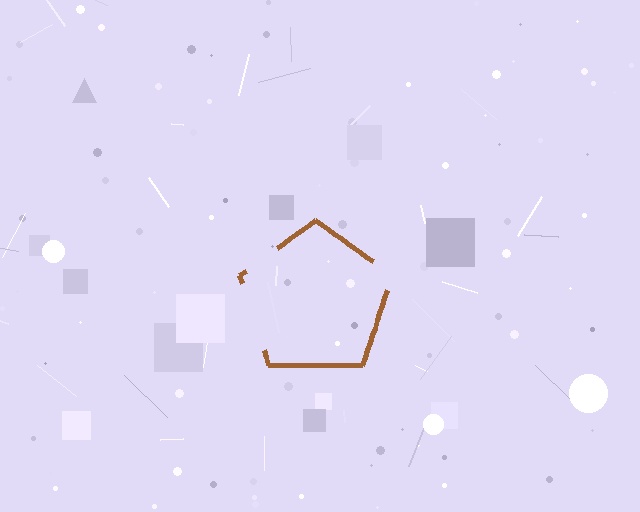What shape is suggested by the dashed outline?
The dashed outline suggests a pentagon.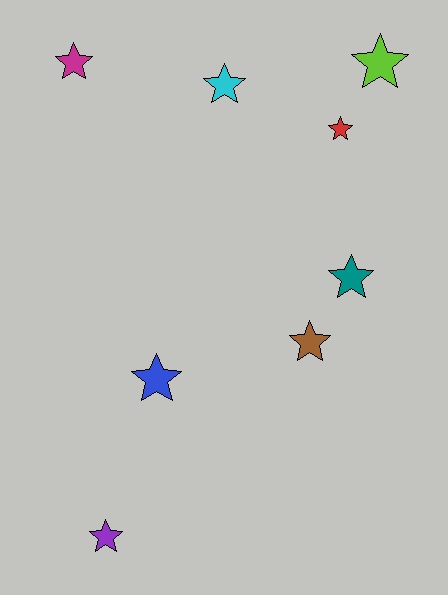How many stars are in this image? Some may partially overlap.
There are 8 stars.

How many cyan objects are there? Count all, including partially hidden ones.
There is 1 cyan object.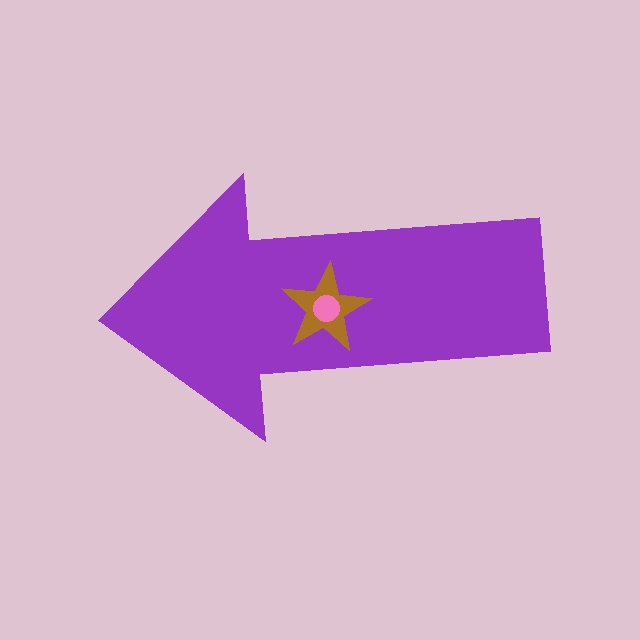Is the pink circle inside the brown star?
Yes.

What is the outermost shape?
The purple arrow.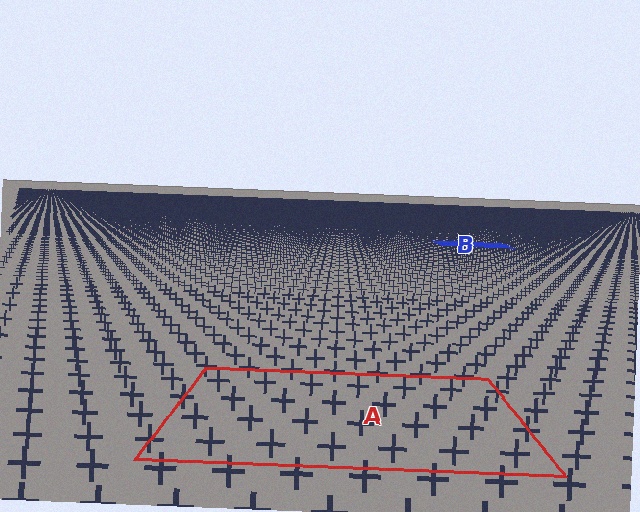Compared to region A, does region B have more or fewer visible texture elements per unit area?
Region B has more texture elements per unit area — they are packed more densely because it is farther away.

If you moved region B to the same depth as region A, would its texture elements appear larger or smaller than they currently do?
They would appear larger. At a closer depth, the same texture elements are projected at a bigger on-screen size.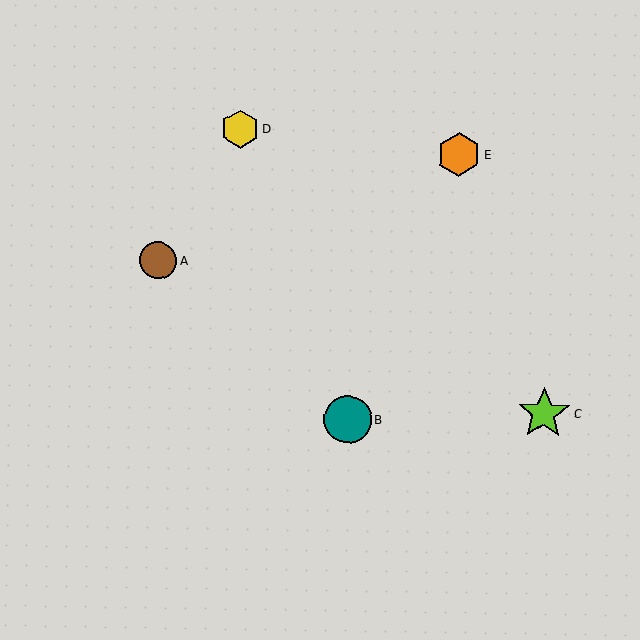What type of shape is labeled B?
Shape B is a teal circle.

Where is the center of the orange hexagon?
The center of the orange hexagon is at (459, 155).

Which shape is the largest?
The lime star (labeled C) is the largest.